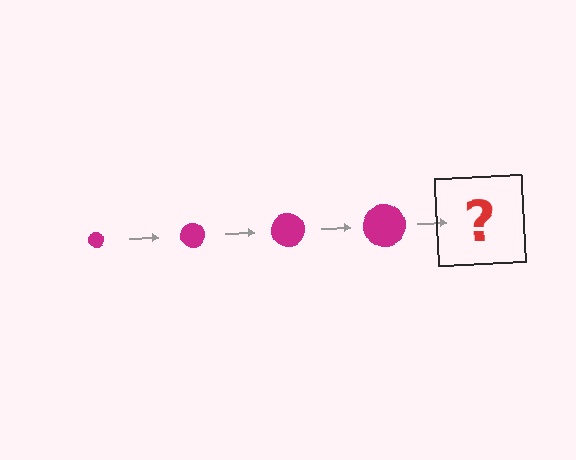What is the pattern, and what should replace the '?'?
The pattern is that the circle gets progressively larger each step. The '?' should be a magenta circle, larger than the previous one.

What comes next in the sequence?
The next element should be a magenta circle, larger than the previous one.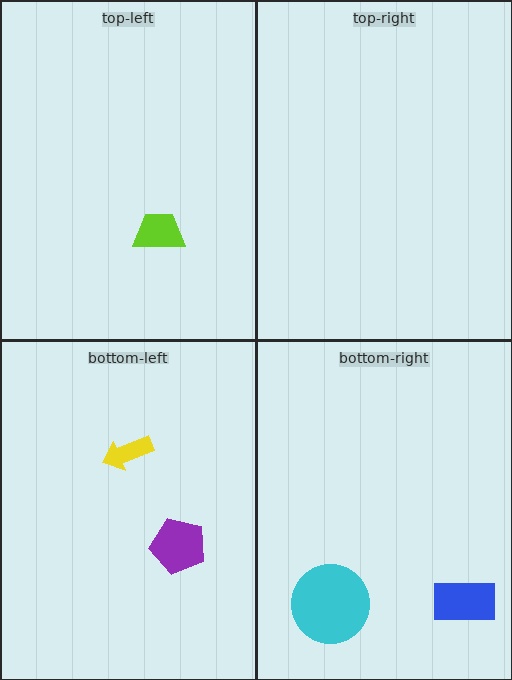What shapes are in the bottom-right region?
The blue rectangle, the cyan circle.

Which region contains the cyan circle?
The bottom-right region.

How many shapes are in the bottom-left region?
2.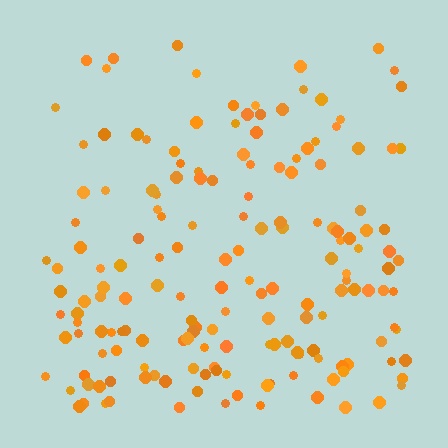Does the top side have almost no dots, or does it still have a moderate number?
Still a moderate number, just noticeably fewer than the bottom.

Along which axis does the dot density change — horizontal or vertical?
Vertical.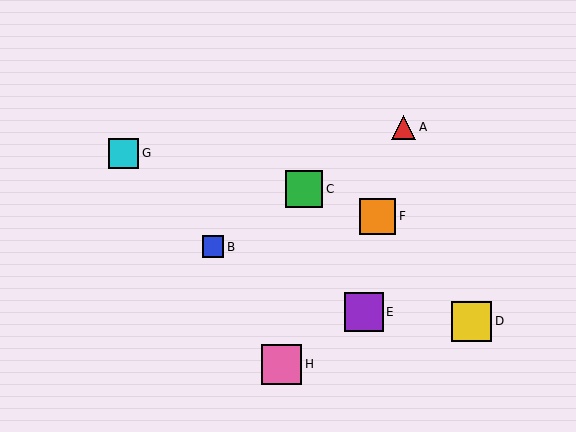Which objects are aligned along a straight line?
Objects A, B, C are aligned along a straight line.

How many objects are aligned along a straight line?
3 objects (A, B, C) are aligned along a straight line.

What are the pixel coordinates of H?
Object H is at (282, 364).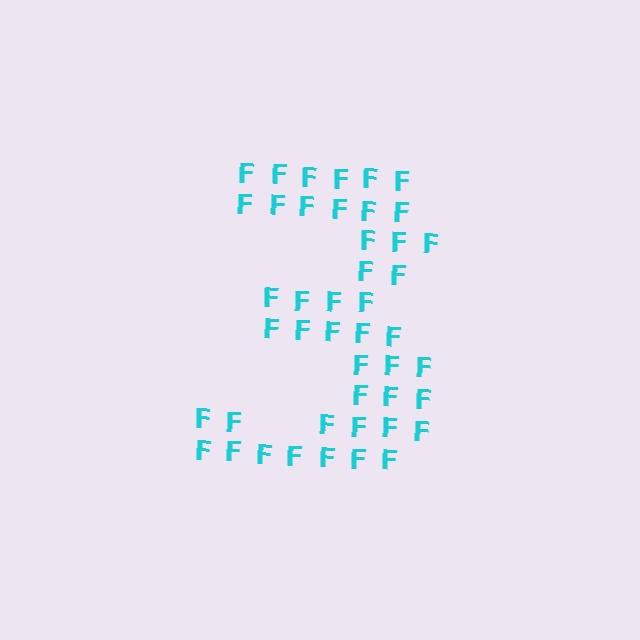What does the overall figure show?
The overall figure shows the digit 3.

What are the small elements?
The small elements are letter F's.